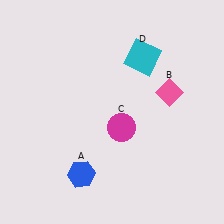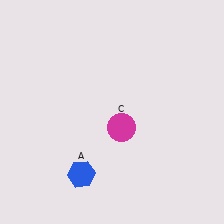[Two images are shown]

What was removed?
The cyan square (D), the pink diamond (B) were removed in Image 2.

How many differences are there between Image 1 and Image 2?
There are 2 differences between the two images.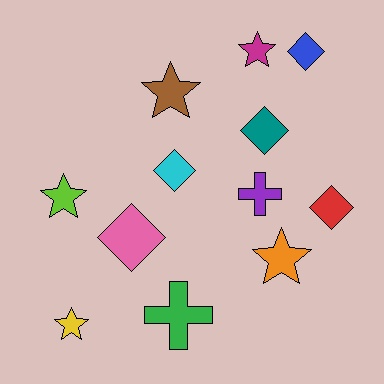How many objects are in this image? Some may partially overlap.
There are 12 objects.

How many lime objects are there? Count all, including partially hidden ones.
There is 1 lime object.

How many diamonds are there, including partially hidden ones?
There are 5 diamonds.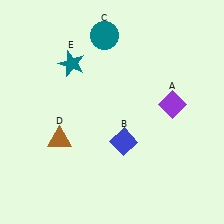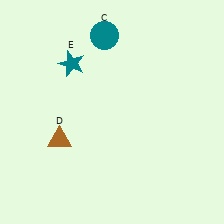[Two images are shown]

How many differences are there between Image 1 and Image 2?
There are 2 differences between the two images.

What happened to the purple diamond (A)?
The purple diamond (A) was removed in Image 2. It was in the top-right area of Image 1.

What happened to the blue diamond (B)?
The blue diamond (B) was removed in Image 2. It was in the bottom-right area of Image 1.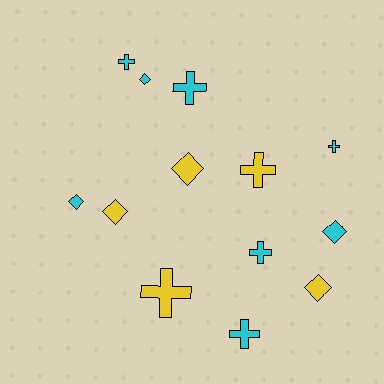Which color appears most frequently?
Cyan, with 8 objects.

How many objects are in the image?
There are 13 objects.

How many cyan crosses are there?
There are 5 cyan crosses.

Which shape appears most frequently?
Cross, with 7 objects.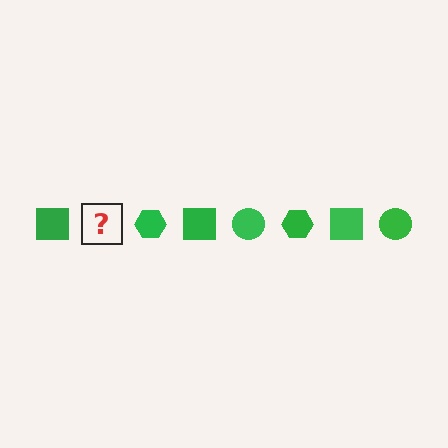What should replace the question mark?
The question mark should be replaced with a green circle.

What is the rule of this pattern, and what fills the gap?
The rule is that the pattern cycles through square, circle, hexagon shapes in green. The gap should be filled with a green circle.